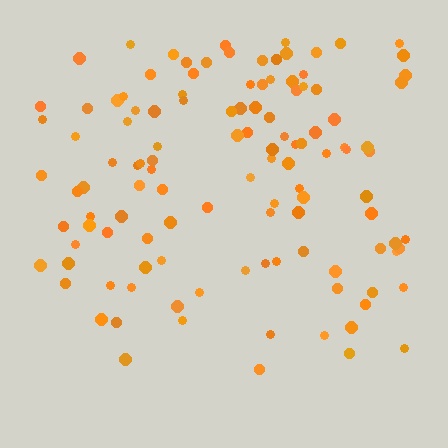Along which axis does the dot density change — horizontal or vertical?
Vertical.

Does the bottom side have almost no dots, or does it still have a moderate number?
Still a moderate number, just noticeably fewer than the top.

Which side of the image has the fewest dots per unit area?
The bottom.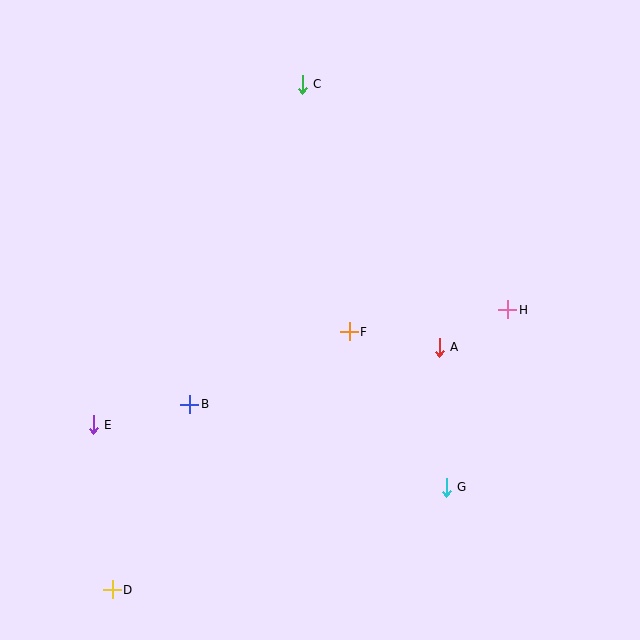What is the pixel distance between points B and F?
The distance between B and F is 176 pixels.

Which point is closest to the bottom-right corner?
Point G is closest to the bottom-right corner.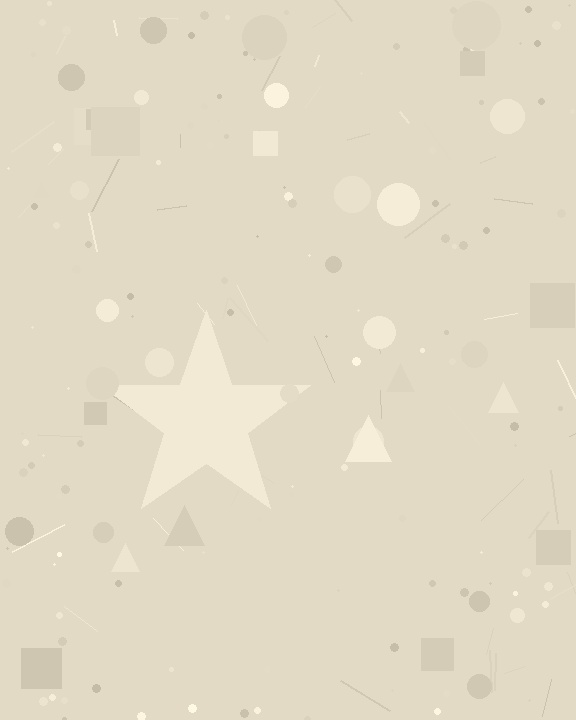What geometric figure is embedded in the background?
A star is embedded in the background.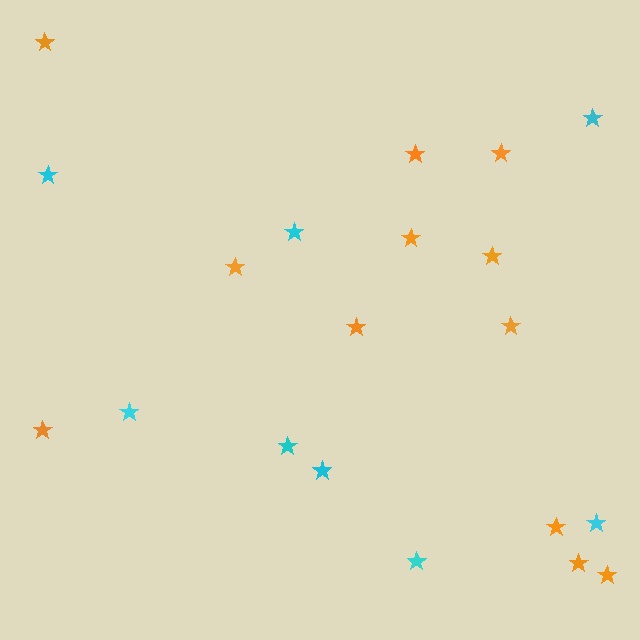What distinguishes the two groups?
There are 2 groups: one group of cyan stars (8) and one group of orange stars (12).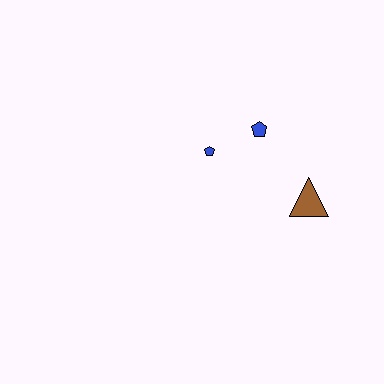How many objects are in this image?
There are 3 objects.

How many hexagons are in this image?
There are no hexagons.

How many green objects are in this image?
There are no green objects.